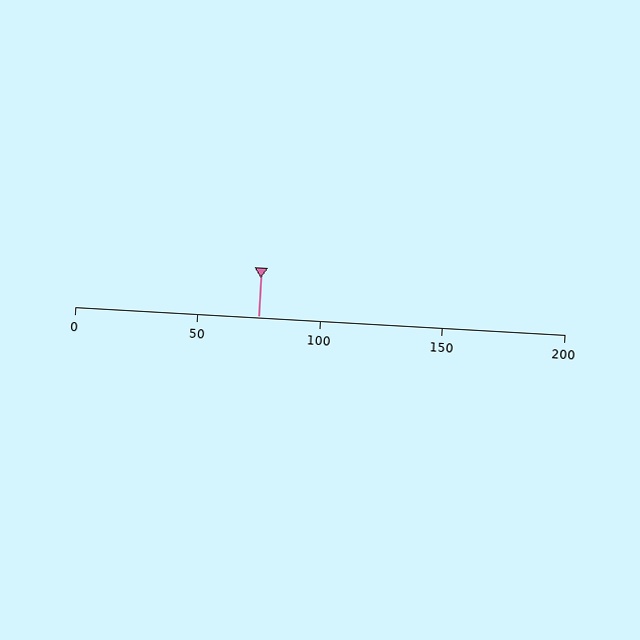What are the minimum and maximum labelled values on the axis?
The axis runs from 0 to 200.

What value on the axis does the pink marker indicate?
The marker indicates approximately 75.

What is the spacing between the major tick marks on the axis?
The major ticks are spaced 50 apart.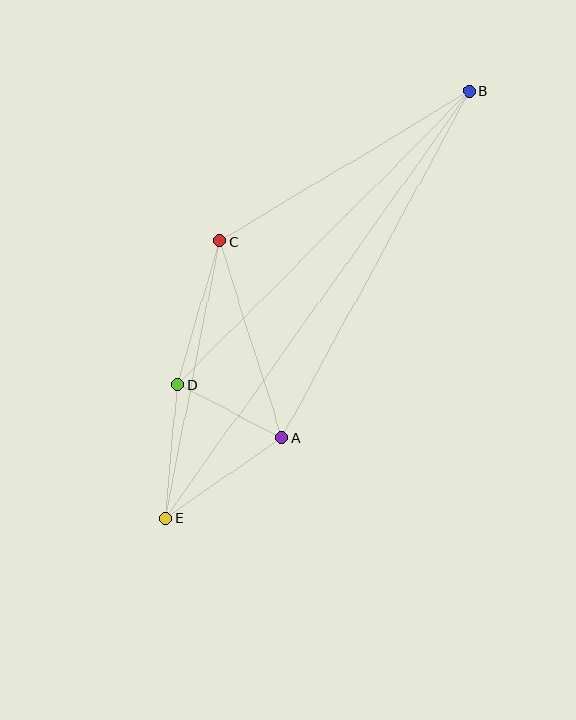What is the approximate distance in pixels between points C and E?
The distance between C and E is approximately 282 pixels.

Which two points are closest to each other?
Points A and D are closest to each other.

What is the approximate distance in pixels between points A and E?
The distance between A and E is approximately 142 pixels.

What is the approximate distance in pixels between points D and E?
The distance between D and E is approximately 134 pixels.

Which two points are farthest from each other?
Points B and E are farthest from each other.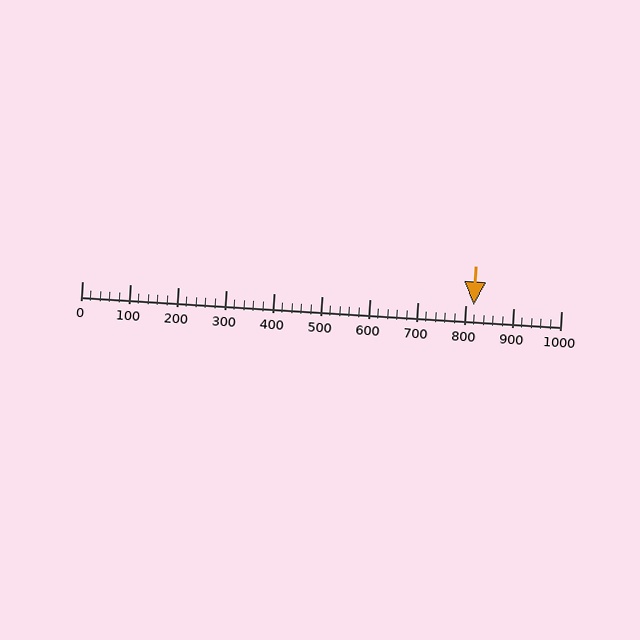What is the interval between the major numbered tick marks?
The major tick marks are spaced 100 units apart.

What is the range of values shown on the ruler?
The ruler shows values from 0 to 1000.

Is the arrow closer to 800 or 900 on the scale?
The arrow is closer to 800.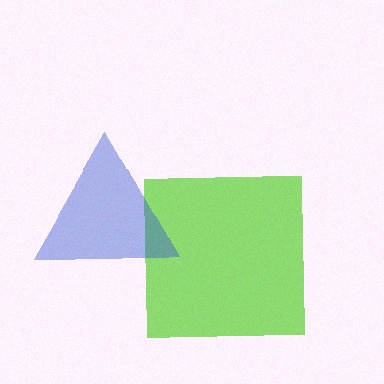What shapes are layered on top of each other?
The layered shapes are: a lime square, a blue triangle.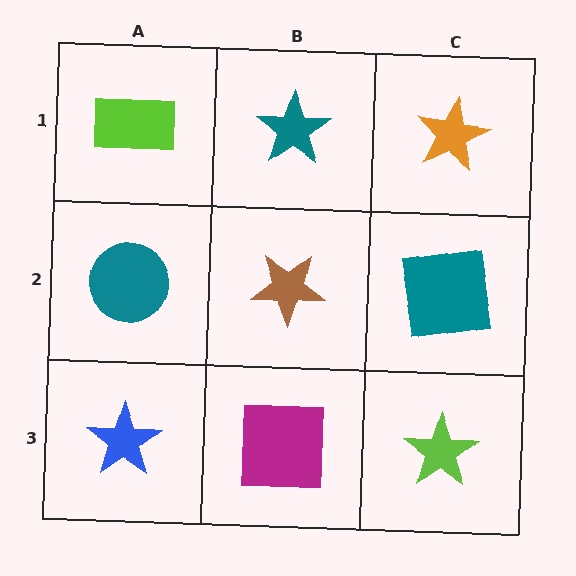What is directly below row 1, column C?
A teal square.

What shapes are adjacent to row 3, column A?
A teal circle (row 2, column A), a magenta square (row 3, column B).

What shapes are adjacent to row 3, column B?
A brown star (row 2, column B), a blue star (row 3, column A), a lime star (row 3, column C).